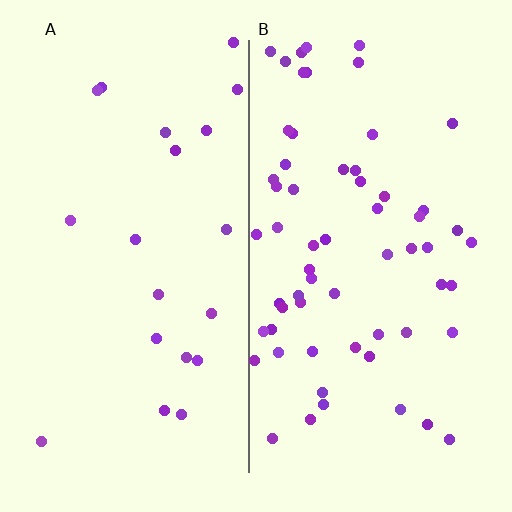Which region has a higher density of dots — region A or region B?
B (the right).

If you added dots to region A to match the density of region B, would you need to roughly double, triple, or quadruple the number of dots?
Approximately triple.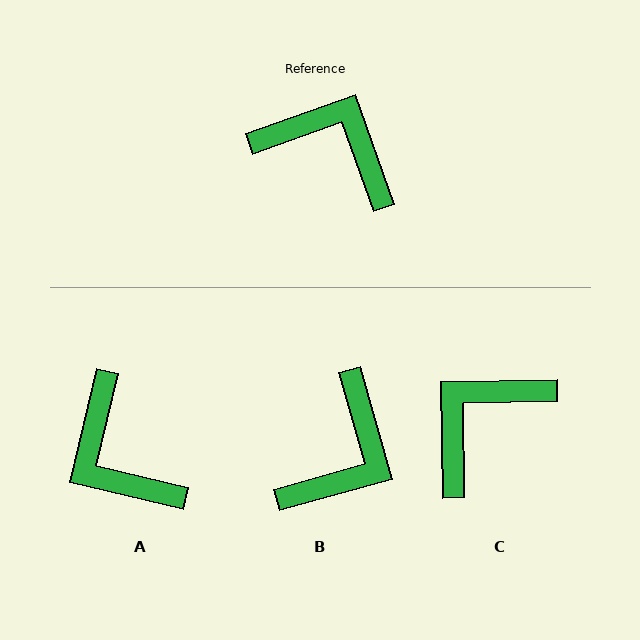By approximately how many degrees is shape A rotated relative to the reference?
Approximately 147 degrees counter-clockwise.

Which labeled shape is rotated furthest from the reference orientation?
A, about 147 degrees away.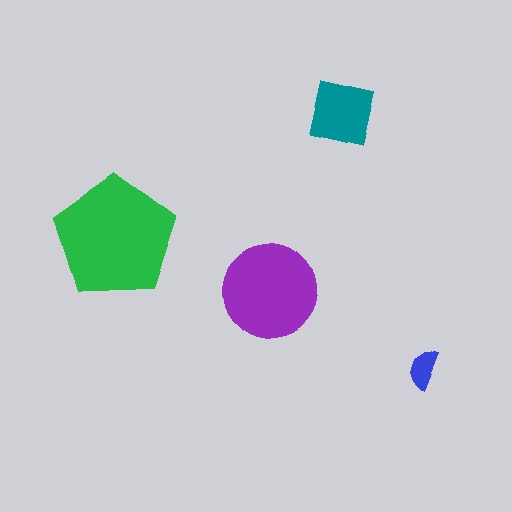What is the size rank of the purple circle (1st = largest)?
2nd.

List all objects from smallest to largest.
The blue semicircle, the teal square, the purple circle, the green pentagon.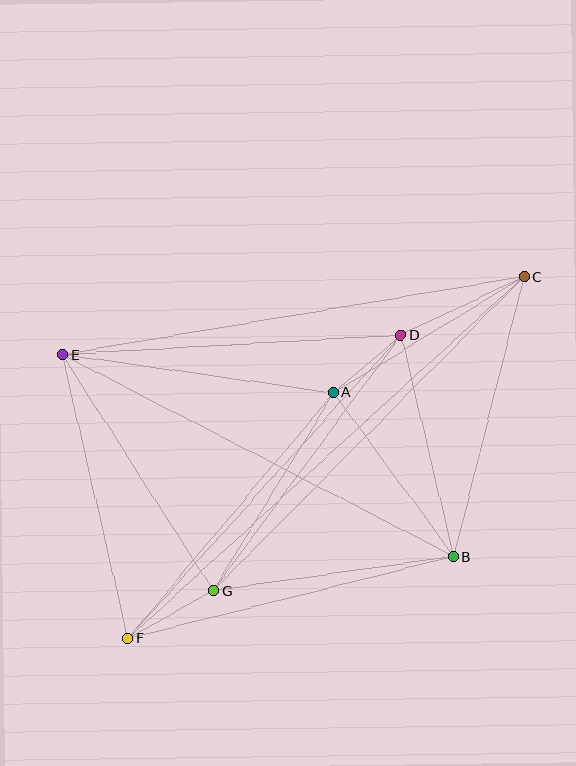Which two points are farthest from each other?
Points C and F are farthest from each other.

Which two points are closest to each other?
Points A and D are closest to each other.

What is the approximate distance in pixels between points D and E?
The distance between D and E is approximately 339 pixels.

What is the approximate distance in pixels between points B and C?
The distance between B and C is approximately 289 pixels.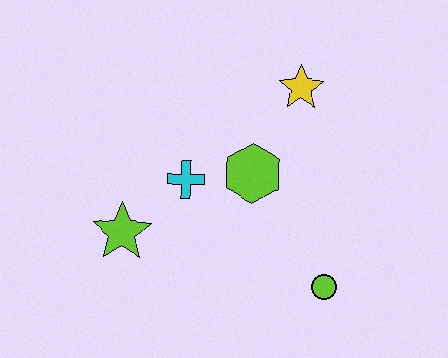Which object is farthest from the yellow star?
The lime star is farthest from the yellow star.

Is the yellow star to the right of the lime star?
Yes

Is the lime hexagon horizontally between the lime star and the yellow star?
Yes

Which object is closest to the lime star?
The cyan cross is closest to the lime star.